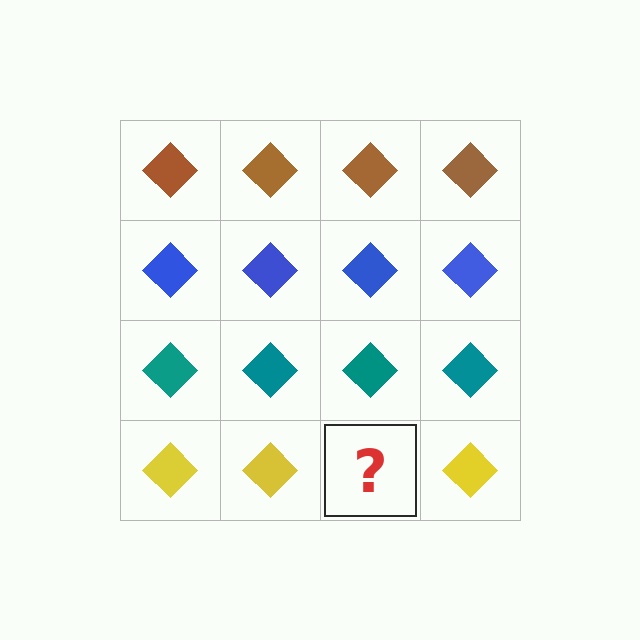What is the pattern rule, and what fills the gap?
The rule is that each row has a consistent color. The gap should be filled with a yellow diamond.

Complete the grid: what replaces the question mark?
The question mark should be replaced with a yellow diamond.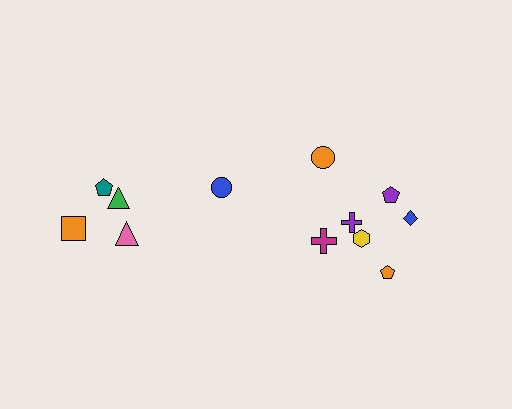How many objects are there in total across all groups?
There are 12 objects.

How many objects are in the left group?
There are 5 objects.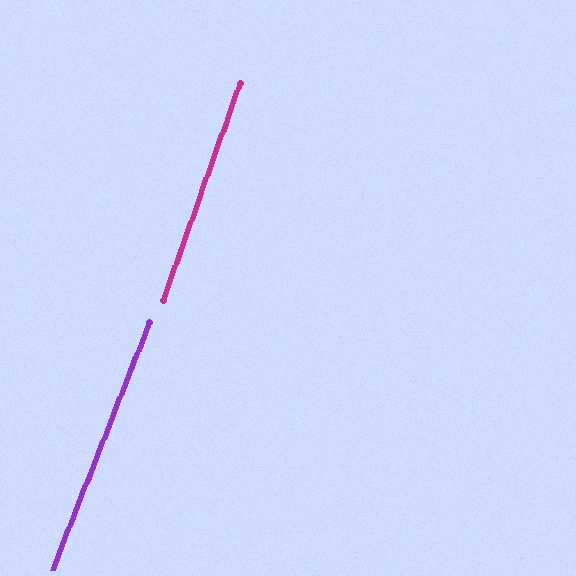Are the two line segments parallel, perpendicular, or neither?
Parallel — their directions differ by only 1.7°.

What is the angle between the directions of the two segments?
Approximately 2 degrees.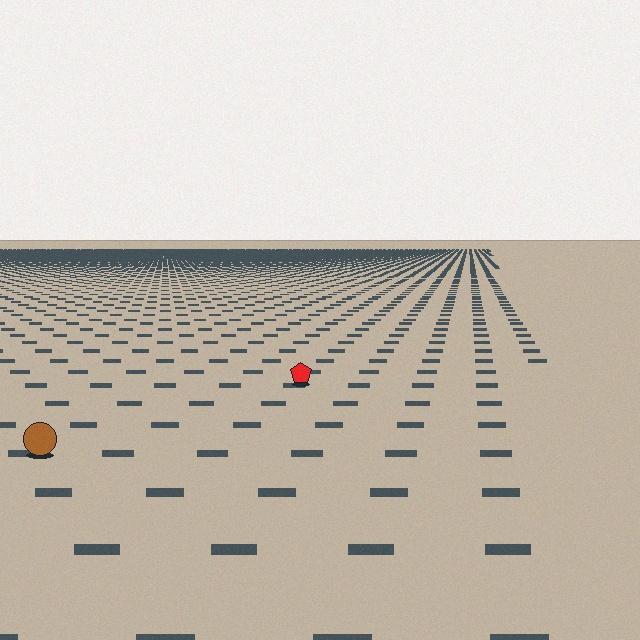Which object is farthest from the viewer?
The red pentagon is farthest from the viewer. It appears smaller and the ground texture around it is denser.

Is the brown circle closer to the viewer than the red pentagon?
Yes. The brown circle is closer — you can tell from the texture gradient: the ground texture is coarser near it.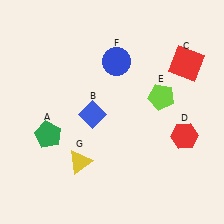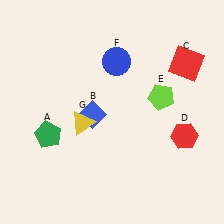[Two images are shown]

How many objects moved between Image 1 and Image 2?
1 object moved between the two images.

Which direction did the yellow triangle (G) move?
The yellow triangle (G) moved up.